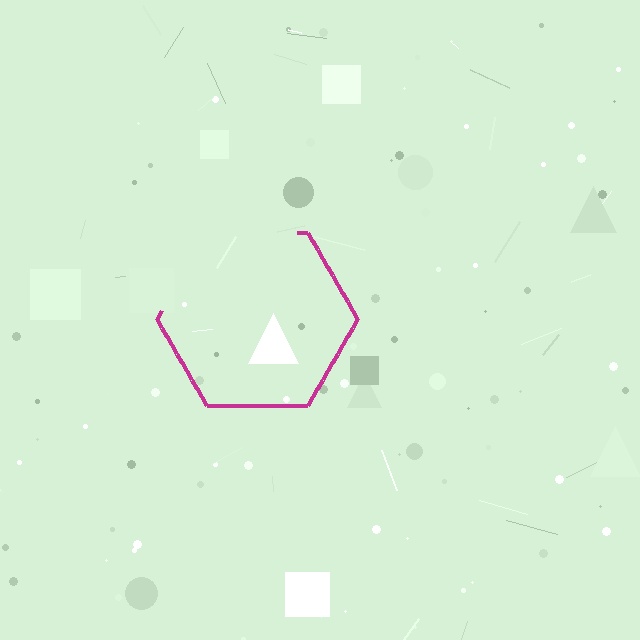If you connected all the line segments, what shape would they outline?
They would outline a hexagon.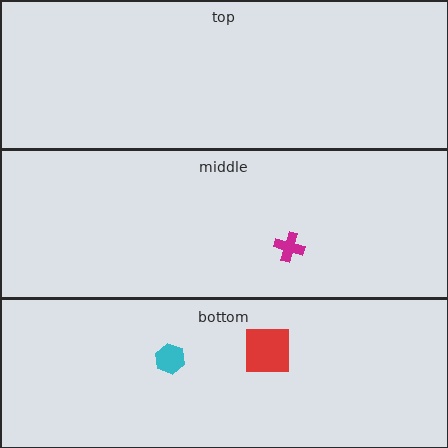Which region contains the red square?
The bottom region.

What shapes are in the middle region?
The magenta cross.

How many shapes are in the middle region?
1.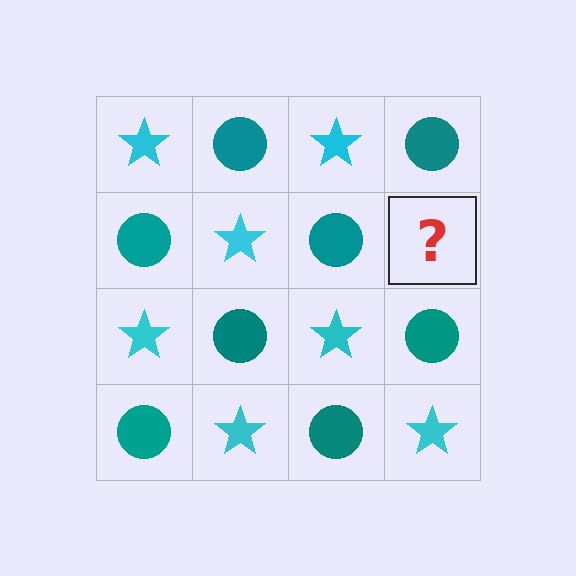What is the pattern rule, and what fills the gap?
The rule is that it alternates cyan star and teal circle in a checkerboard pattern. The gap should be filled with a cyan star.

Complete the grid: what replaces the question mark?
The question mark should be replaced with a cyan star.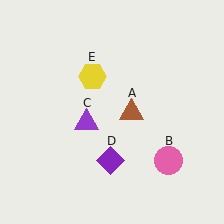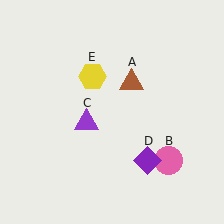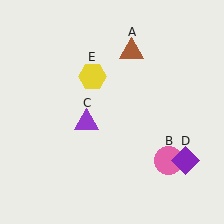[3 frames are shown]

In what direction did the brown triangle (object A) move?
The brown triangle (object A) moved up.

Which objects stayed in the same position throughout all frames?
Pink circle (object B) and purple triangle (object C) and yellow hexagon (object E) remained stationary.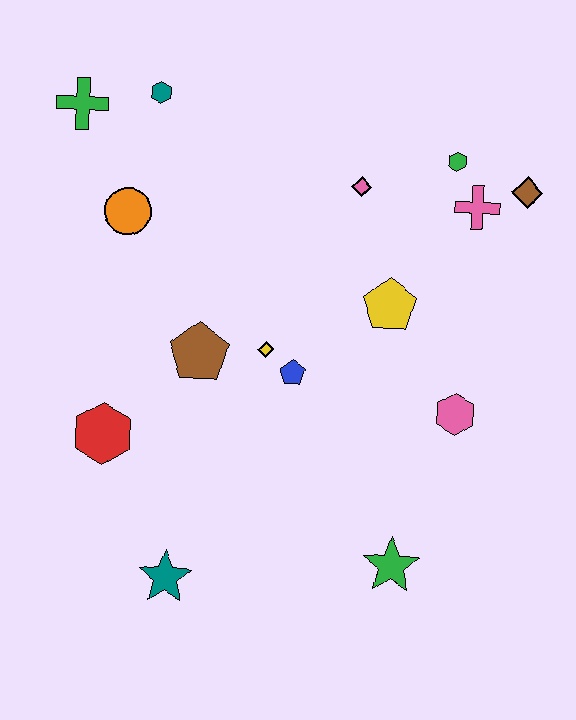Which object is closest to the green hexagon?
The pink cross is closest to the green hexagon.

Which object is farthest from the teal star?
The brown diamond is farthest from the teal star.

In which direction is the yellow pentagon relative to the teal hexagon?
The yellow pentagon is to the right of the teal hexagon.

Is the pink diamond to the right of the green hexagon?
No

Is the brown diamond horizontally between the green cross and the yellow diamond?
No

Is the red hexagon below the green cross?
Yes